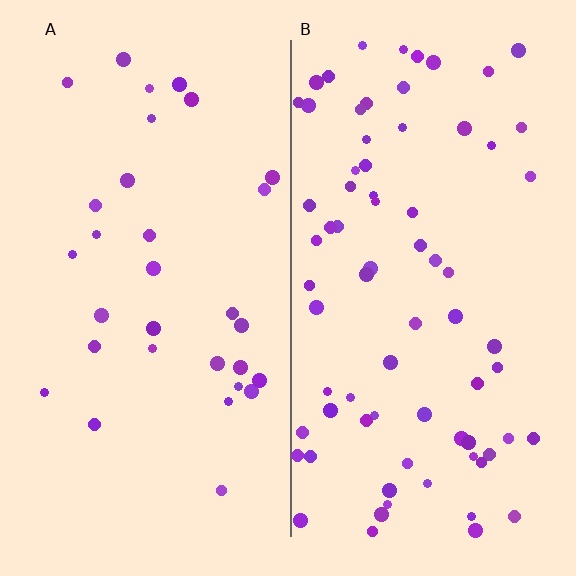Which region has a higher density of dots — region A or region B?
B (the right).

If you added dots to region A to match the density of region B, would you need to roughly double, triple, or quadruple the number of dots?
Approximately double.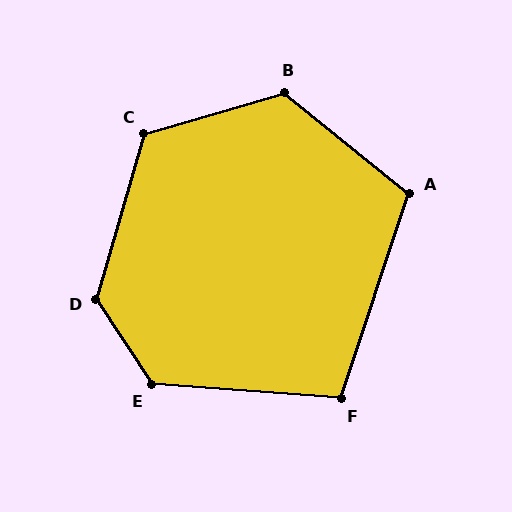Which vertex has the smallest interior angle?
F, at approximately 104 degrees.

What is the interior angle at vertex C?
Approximately 123 degrees (obtuse).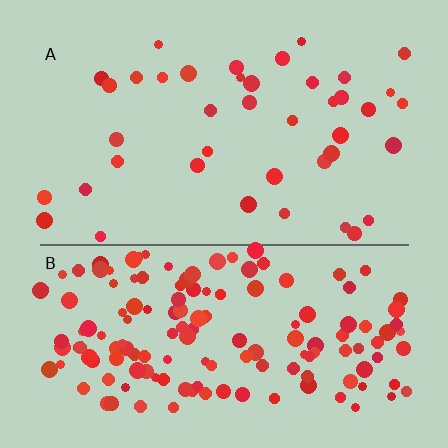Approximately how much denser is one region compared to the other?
Approximately 3.8× — region B over region A.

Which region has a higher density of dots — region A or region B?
B (the bottom).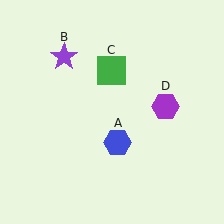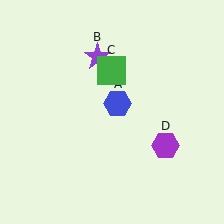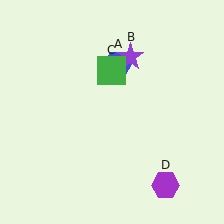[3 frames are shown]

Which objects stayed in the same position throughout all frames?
Green square (object C) remained stationary.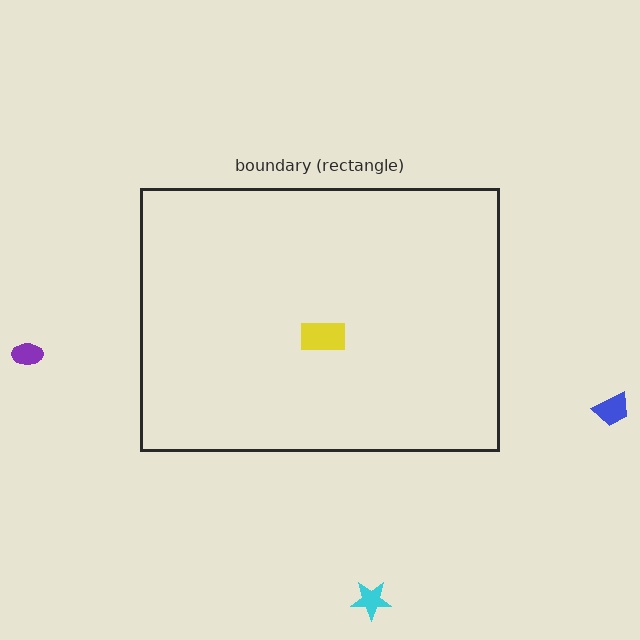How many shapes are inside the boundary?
1 inside, 3 outside.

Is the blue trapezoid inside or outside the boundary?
Outside.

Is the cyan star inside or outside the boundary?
Outside.